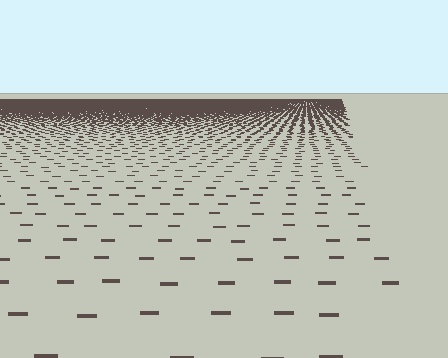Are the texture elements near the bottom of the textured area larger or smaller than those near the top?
Larger. Near the bottom, elements are closer to the viewer and appear at a bigger on-screen size.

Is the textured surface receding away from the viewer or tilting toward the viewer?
The surface is receding away from the viewer. Texture elements get smaller and denser toward the top.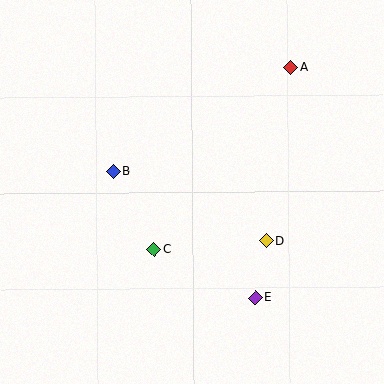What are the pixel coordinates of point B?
Point B is at (113, 171).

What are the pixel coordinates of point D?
Point D is at (267, 241).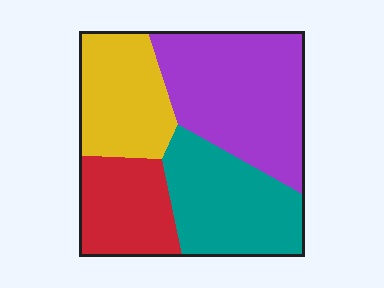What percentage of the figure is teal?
Teal covers around 25% of the figure.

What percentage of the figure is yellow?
Yellow covers about 20% of the figure.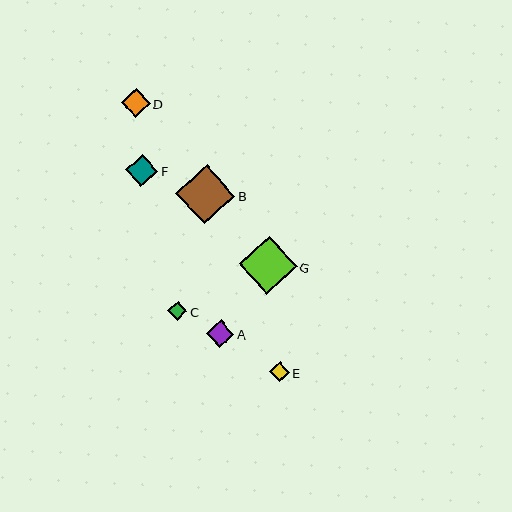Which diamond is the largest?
Diamond B is the largest with a size of approximately 59 pixels.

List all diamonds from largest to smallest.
From largest to smallest: B, G, F, D, A, E, C.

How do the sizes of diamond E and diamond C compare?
Diamond E and diamond C are approximately the same size.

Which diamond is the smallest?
Diamond C is the smallest with a size of approximately 19 pixels.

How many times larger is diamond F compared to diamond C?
Diamond F is approximately 1.7 times the size of diamond C.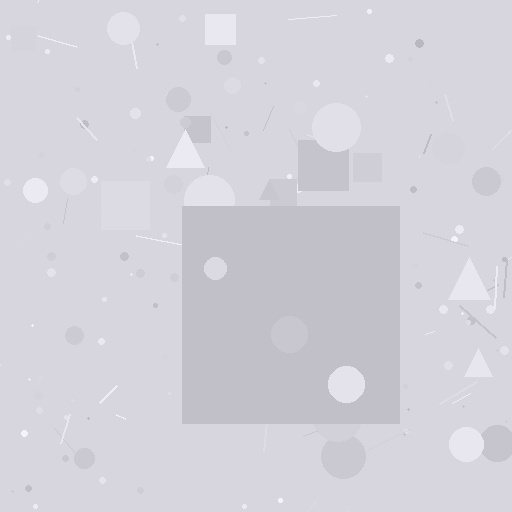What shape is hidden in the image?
A square is hidden in the image.